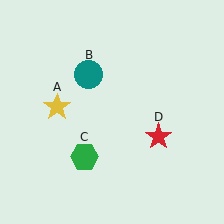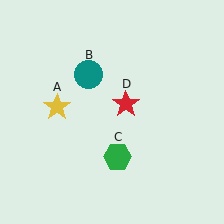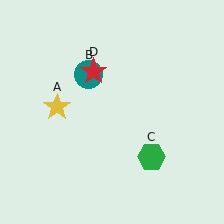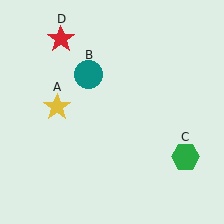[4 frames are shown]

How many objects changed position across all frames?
2 objects changed position: green hexagon (object C), red star (object D).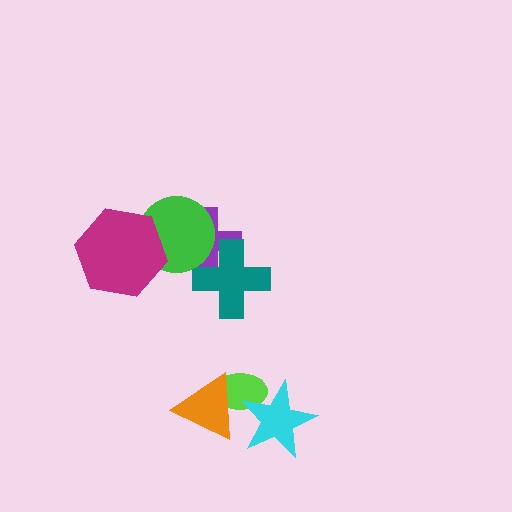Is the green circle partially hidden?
Yes, it is partially covered by another shape.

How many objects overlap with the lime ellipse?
2 objects overlap with the lime ellipse.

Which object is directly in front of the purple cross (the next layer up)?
The teal cross is directly in front of the purple cross.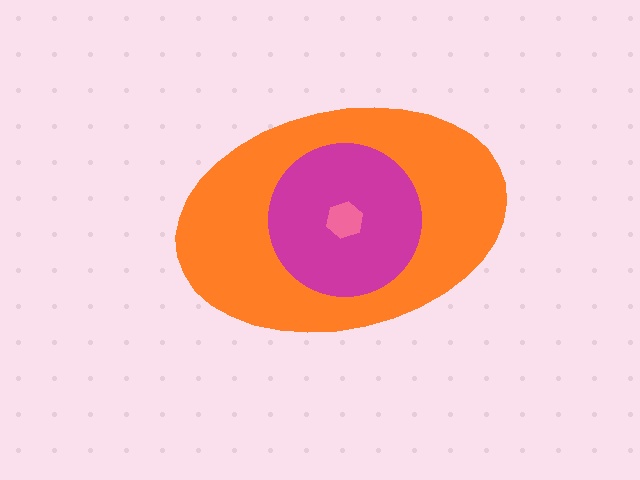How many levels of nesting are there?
3.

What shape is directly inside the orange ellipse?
The magenta circle.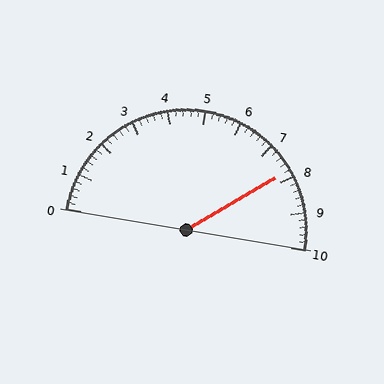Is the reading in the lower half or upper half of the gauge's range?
The reading is in the upper half of the range (0 to 10).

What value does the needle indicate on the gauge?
The needle indicates approximately 7.8.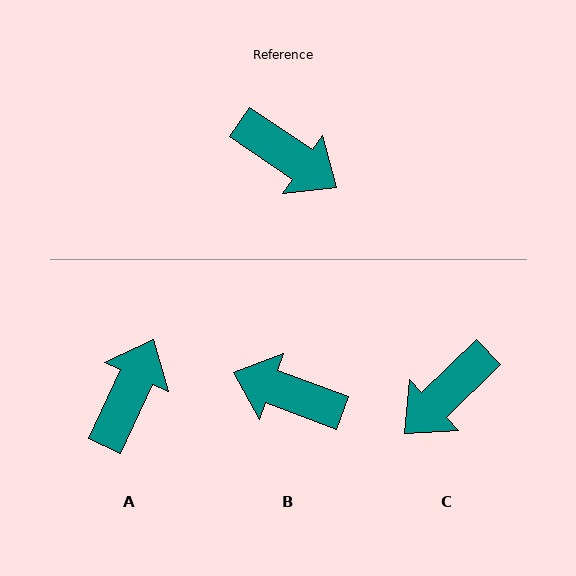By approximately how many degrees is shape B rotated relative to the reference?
Approximately 167 degrees clockwise.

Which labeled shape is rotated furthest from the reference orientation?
B, about 167 degrees away.